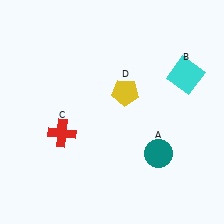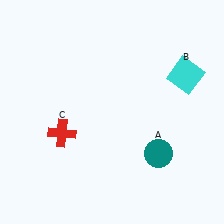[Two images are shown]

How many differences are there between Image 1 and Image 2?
There is 1 difference between the two images.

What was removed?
The yellow pentagon (D) was removed in Image 2.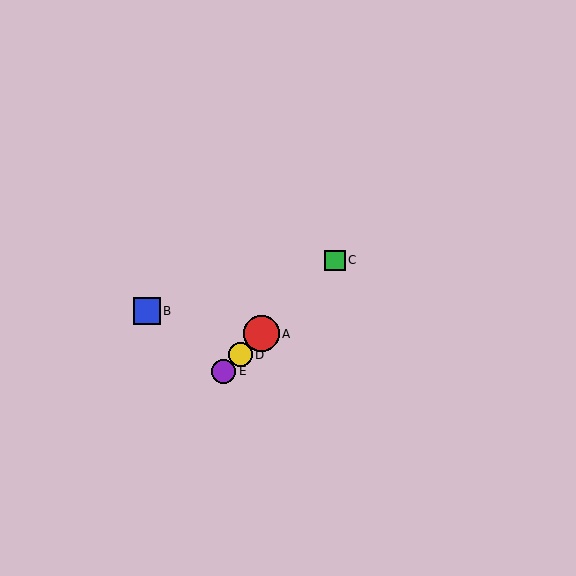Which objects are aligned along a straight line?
Objects A, C, D, E are aligned along a straight line.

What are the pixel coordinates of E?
Object E is at (223, 371).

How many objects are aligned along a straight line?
4 objects (A, C, D, E) are aligned along a straight line.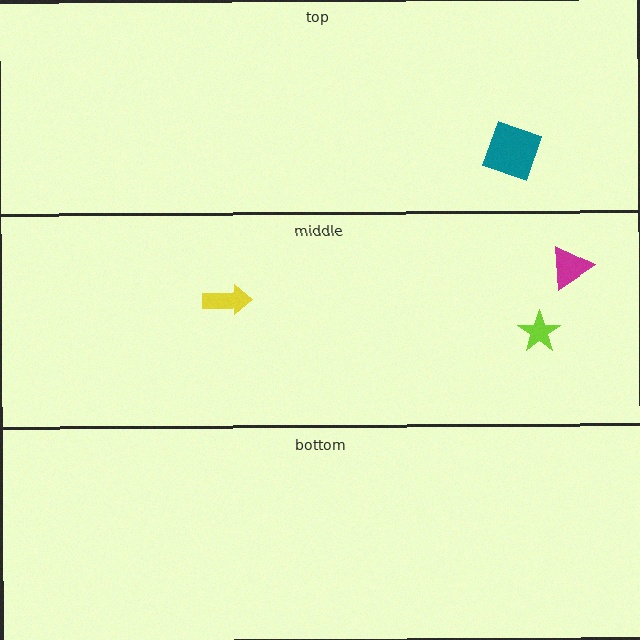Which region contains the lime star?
The middle region.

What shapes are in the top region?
The teal diamond.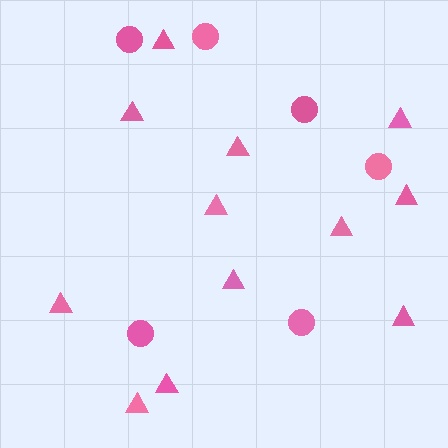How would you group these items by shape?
There are 2 groups: one group of circles (6) and one group of triangles (12).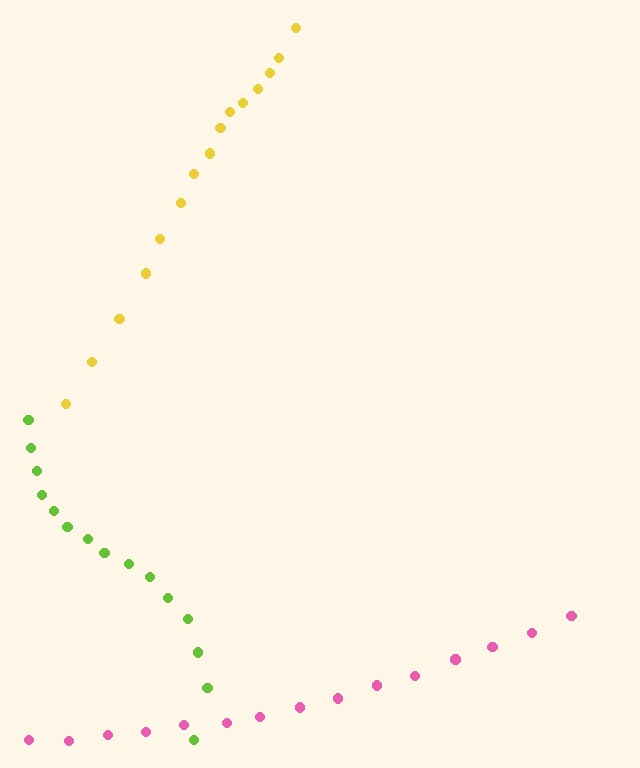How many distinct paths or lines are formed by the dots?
There are 3 distinct paths.